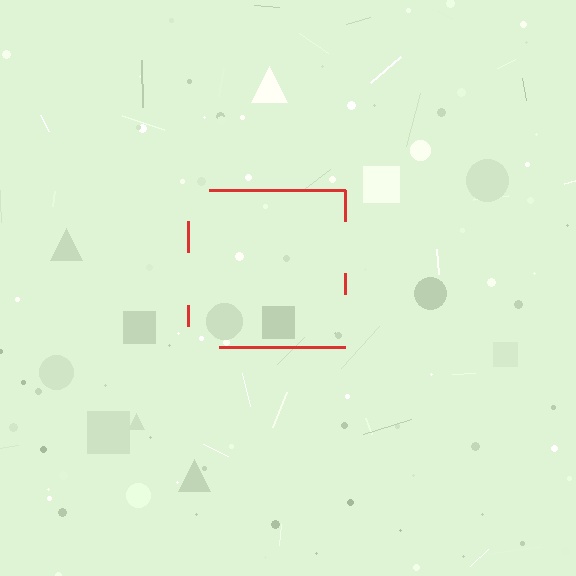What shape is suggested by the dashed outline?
The dashed outline suggests a square.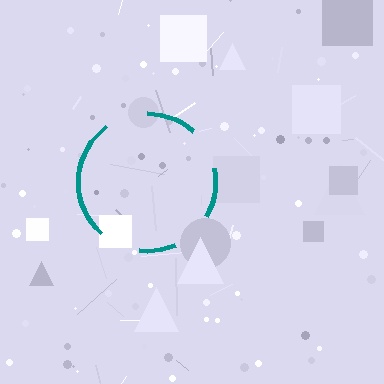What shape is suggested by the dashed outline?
The dashed outline suggests a circle.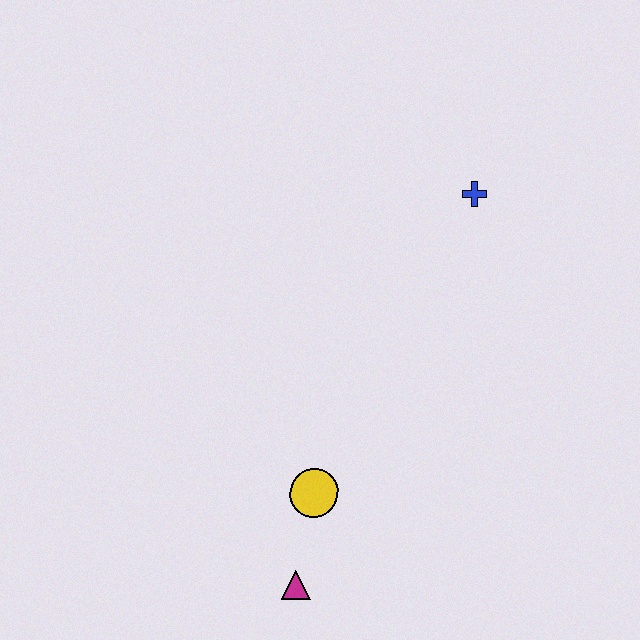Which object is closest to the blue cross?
The yellow circle is closest to the blue cross.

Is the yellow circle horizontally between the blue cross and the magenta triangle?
Yes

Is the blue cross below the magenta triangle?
No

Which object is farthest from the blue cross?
The magenta triangle is farthest from the blue cross.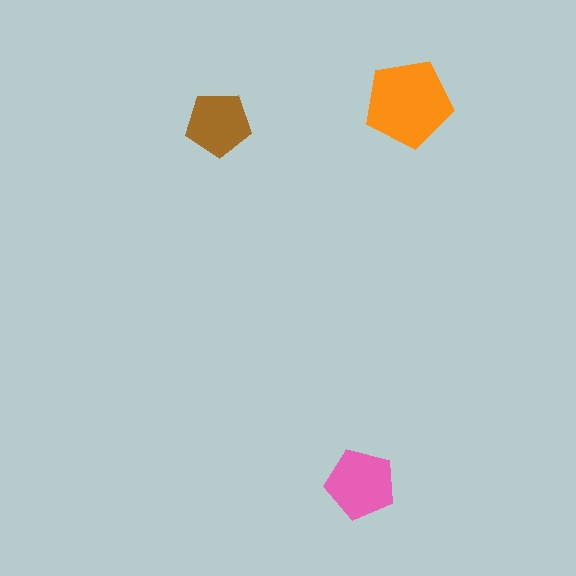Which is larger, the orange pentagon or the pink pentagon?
The orange one.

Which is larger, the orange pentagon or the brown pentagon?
The orange one.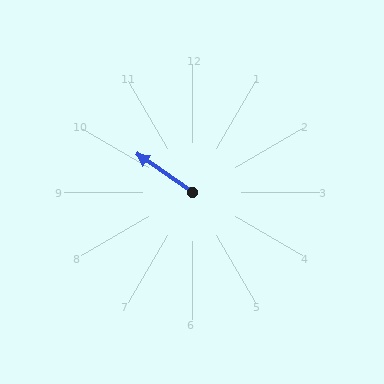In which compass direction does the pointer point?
Northwest.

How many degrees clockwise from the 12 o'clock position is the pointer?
Approximately 304 degrees.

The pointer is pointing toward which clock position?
Roughly 10 o'clock.